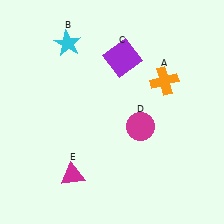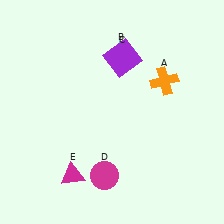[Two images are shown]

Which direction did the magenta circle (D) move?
The magenta circle (D) moved down.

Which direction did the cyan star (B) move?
The cyan star (B) moved right.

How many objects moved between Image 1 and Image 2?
2 objects moved between the two images.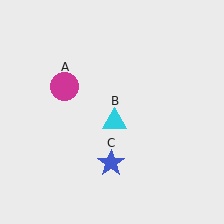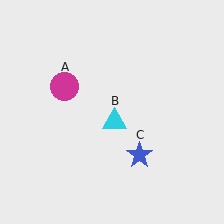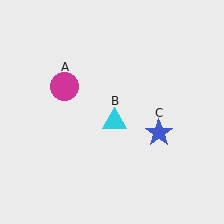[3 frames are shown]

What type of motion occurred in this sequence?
The blue star (object C) rotated counterclockwise around the center of the scene.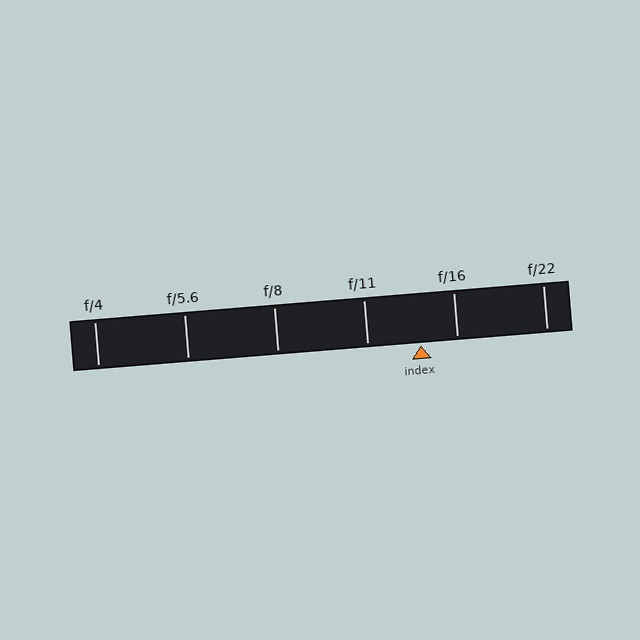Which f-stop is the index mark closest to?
The index mark is closest to f/16.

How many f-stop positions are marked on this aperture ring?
There are 6 f-stop positions marked.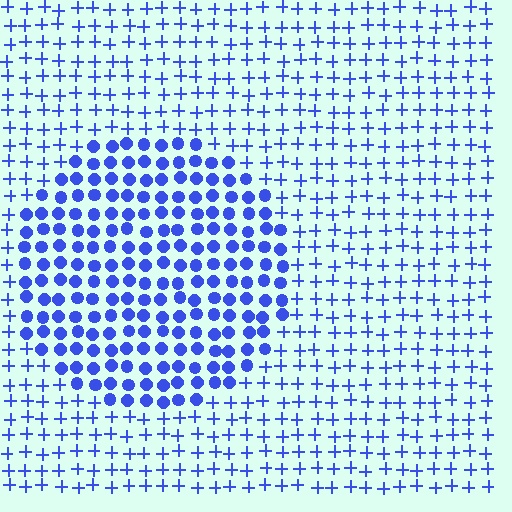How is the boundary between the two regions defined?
The boundary is defined by a change in element shape: circles inside vs. plus signs outside. All elements share the same color and spacing.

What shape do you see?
I see a circle.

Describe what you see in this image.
The image is filled with small blue elements arranged in a uniform grid. A circle-shaped region contains circles, while the surrounding area contains plus signs. The boundary is defined purely by the change in element shape.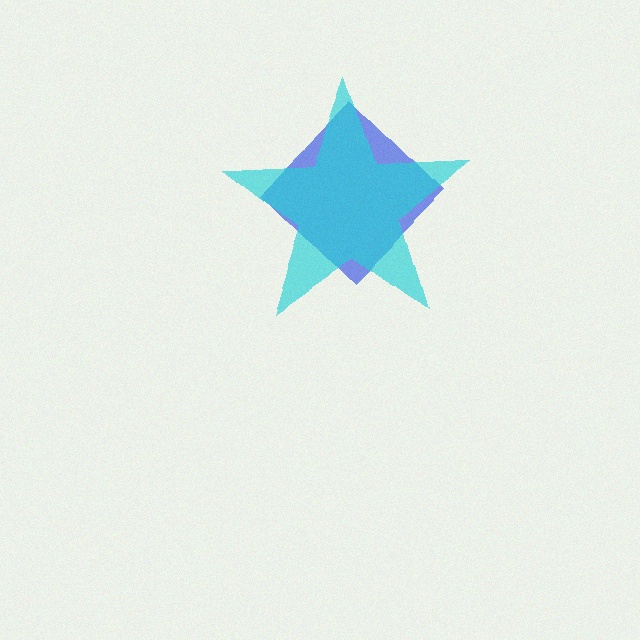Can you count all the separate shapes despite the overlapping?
Yes, there are 2 separate shapes.